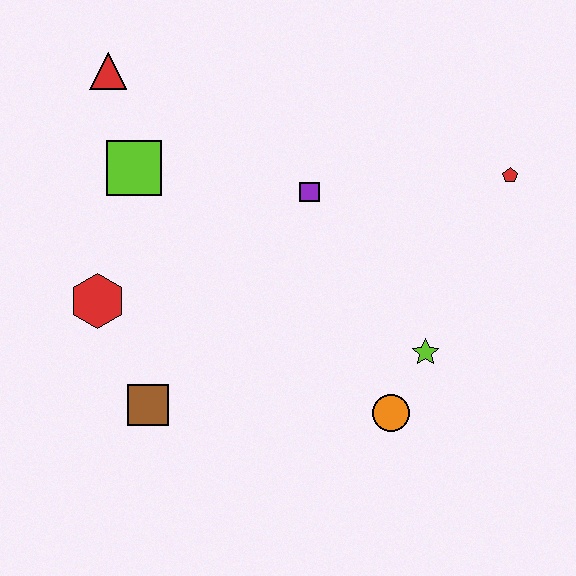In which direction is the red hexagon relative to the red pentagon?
The red hexagon is to the left of the red pentagon.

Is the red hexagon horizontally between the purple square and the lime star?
No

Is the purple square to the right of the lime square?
Yes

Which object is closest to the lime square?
The red triangle is closest to the lime square.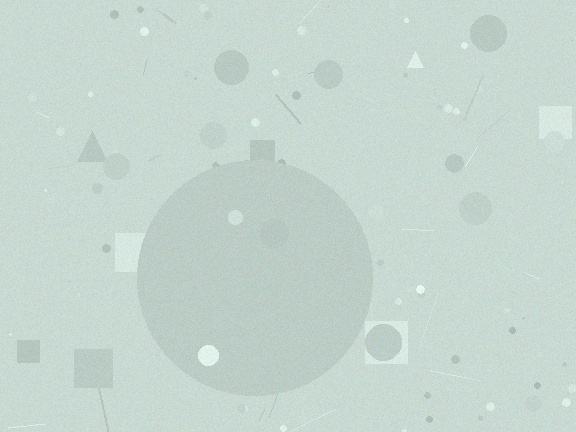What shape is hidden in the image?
A circle is hidden in the image.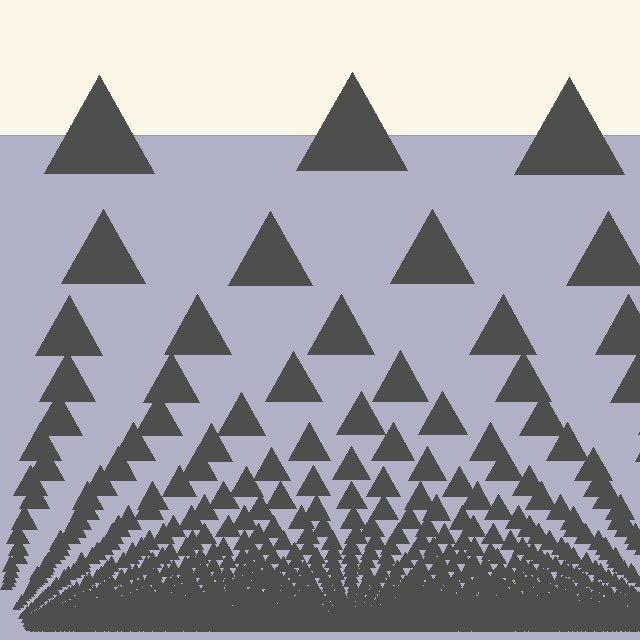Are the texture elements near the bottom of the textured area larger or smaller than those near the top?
Smaller. The gradient is inverted — elements near the bottom are smaller and denser.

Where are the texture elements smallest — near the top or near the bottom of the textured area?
Near the bottom.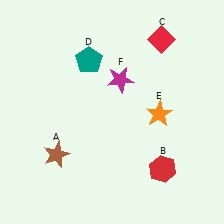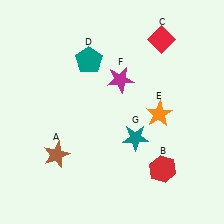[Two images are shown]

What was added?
A teal star (G) was added in Image 2.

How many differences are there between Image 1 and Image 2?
There is 1 difference between the two images.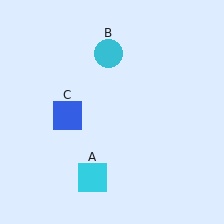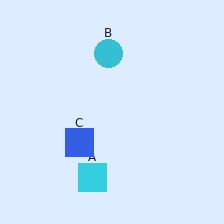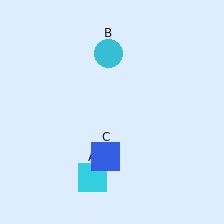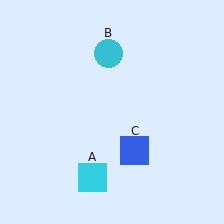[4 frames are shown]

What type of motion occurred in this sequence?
The blue square (object C) rotated counterclockwise around the center of the scene.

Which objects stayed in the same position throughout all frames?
Cyan square (object A) and cyan circle (object B) remained stationary.